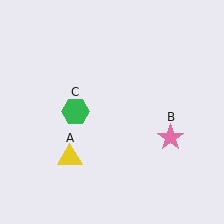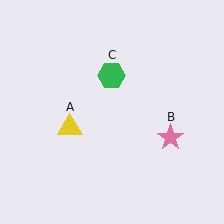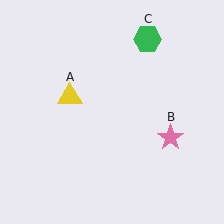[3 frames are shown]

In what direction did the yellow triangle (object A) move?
The yellow triangle (object A) moved up.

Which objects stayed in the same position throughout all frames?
Pink star (object B) remained stationary.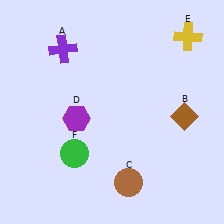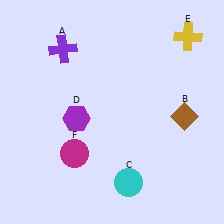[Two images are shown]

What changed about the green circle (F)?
In Image 1, F is green. In Image 2, it changed to magenta.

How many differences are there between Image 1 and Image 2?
There are 2 differences between the two images.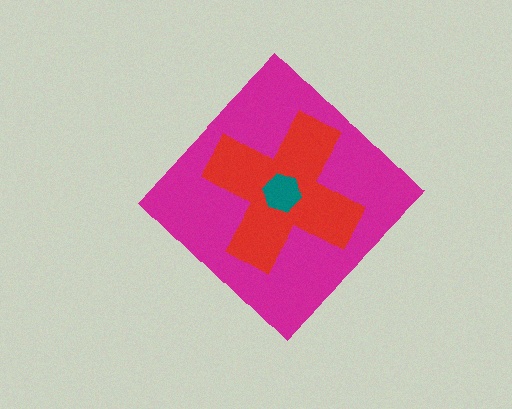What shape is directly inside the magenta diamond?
The red cross.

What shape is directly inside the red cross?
The teal hexagon.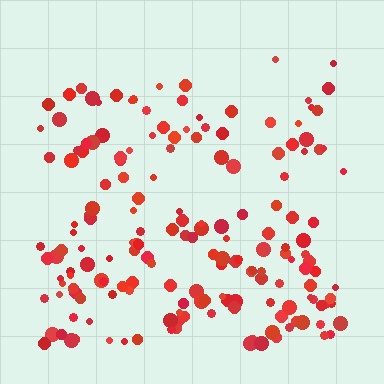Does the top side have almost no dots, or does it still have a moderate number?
Still a moderate number, just noticeably fewer than the bottom.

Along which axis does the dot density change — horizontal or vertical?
Vertical.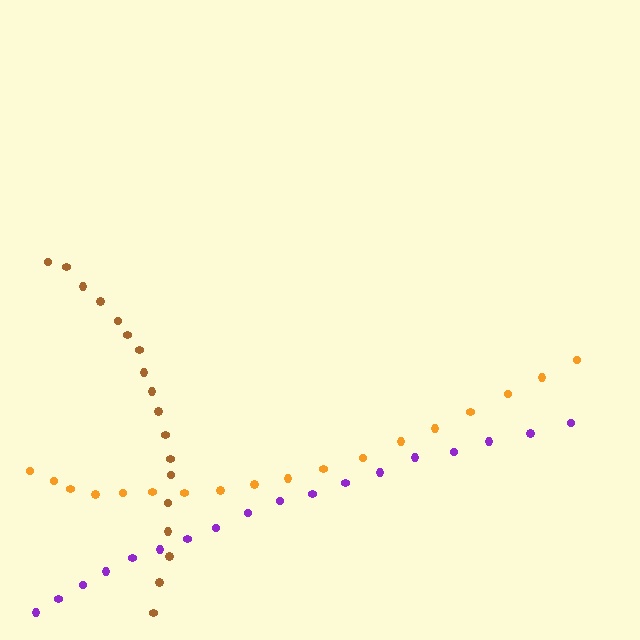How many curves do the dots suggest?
There are 3 distinct paths.